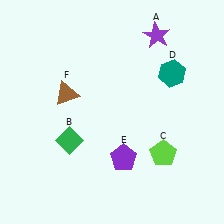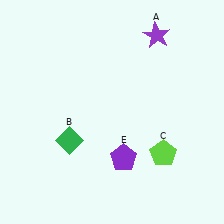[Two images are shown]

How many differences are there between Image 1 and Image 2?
There are 2 differences between the two images.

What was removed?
The teal hexagon (D), the brown triangle (F) were removed in Image 2.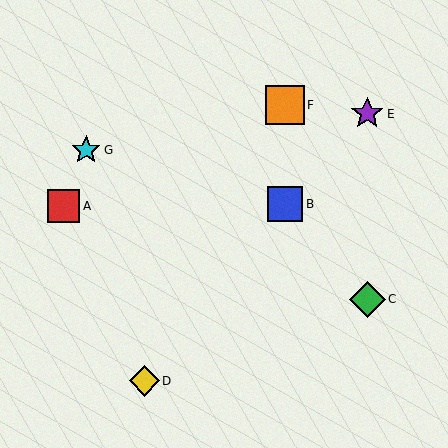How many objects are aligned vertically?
2 objects (B, F) are aligned vertically.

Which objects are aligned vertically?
Objects B, F are aligned vertically.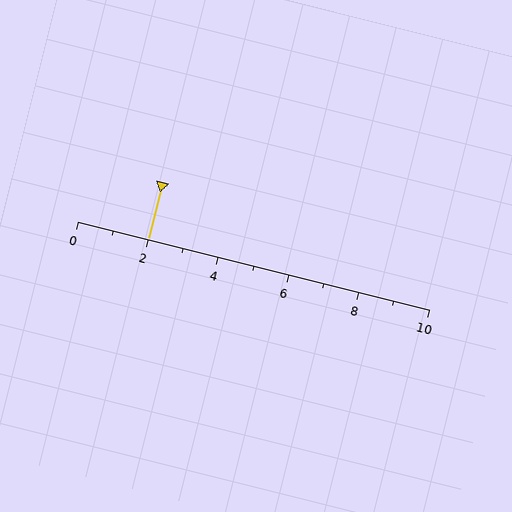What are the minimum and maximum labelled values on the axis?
The axis runs from 0 to 10.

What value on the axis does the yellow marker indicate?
The marker indicates approximately 2.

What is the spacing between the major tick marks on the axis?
The major ticks are spaced 2 apart.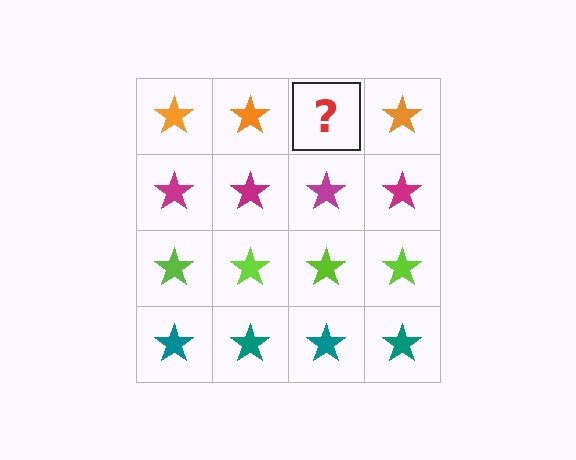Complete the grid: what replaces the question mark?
The question mark should be replaced with an orange star.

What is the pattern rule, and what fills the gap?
The rule is that each row has a consistent color. The gap should be filled with an orange star.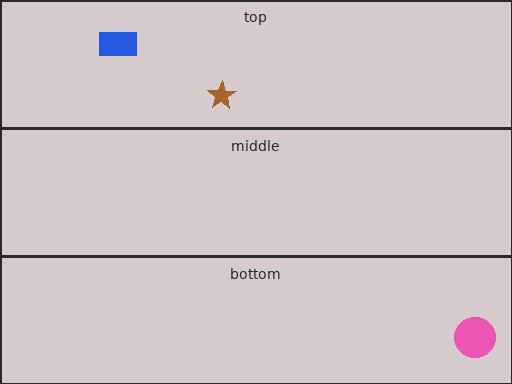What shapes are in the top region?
The blue rectangle, the brown star.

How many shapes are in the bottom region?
1.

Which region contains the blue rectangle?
The top region.